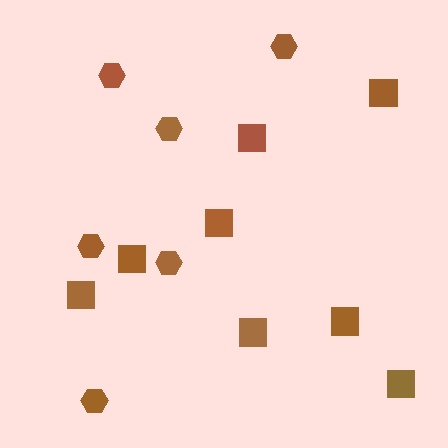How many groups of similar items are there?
There are 2 groups: one group of squares (8) and one group of hexagons (6).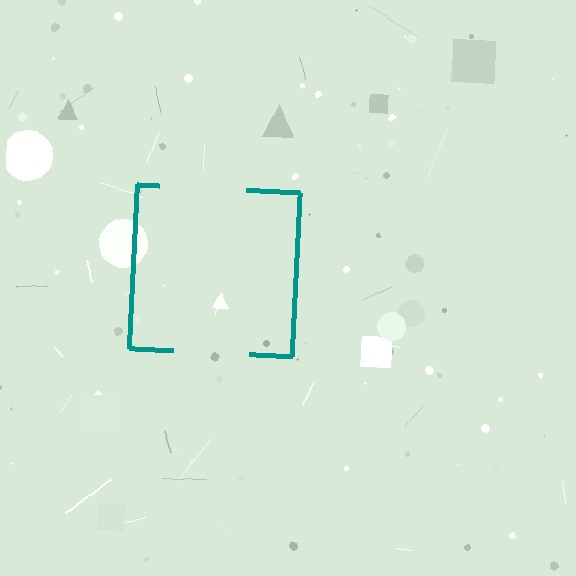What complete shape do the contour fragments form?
The contour fragments form a square.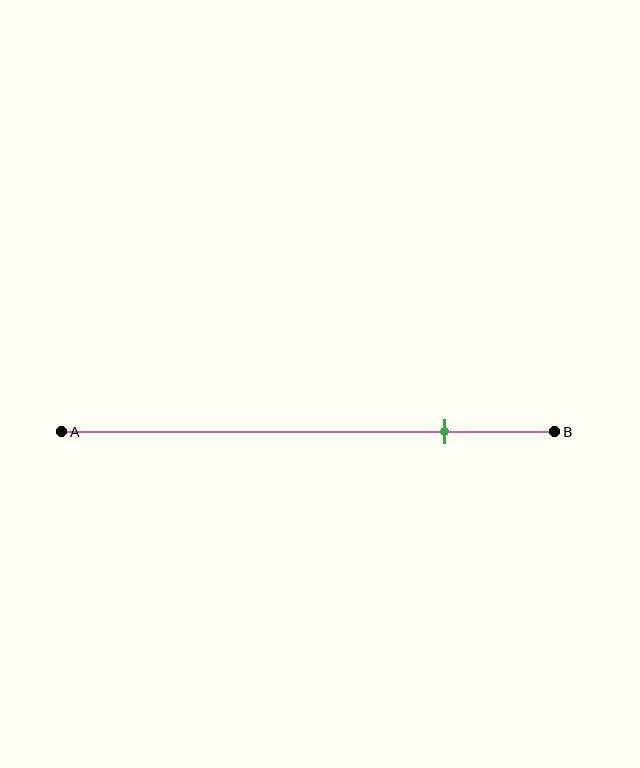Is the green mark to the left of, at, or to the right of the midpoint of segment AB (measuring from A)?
The green mark is to the right of the midpoint of segment AB.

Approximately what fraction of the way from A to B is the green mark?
The green mark is approximately 80% of the way from A to B.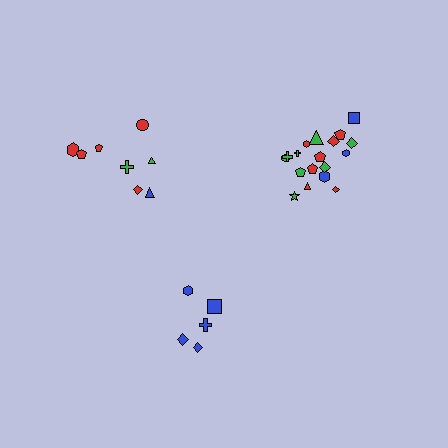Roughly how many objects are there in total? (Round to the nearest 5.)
Roughly 30 objects in total.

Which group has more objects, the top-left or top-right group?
The top-right group.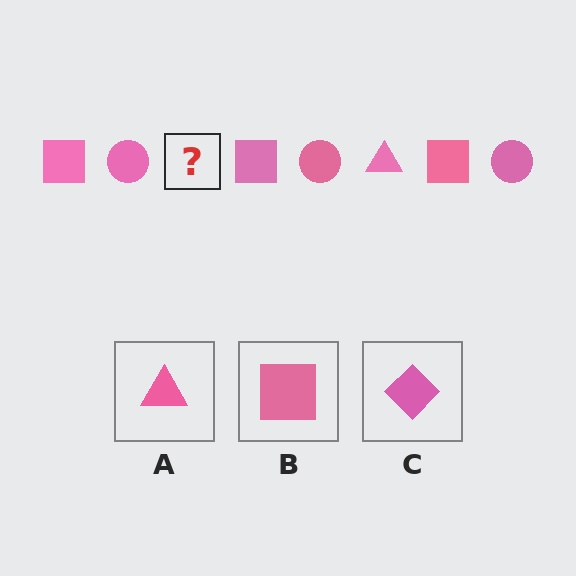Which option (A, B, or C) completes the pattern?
A.